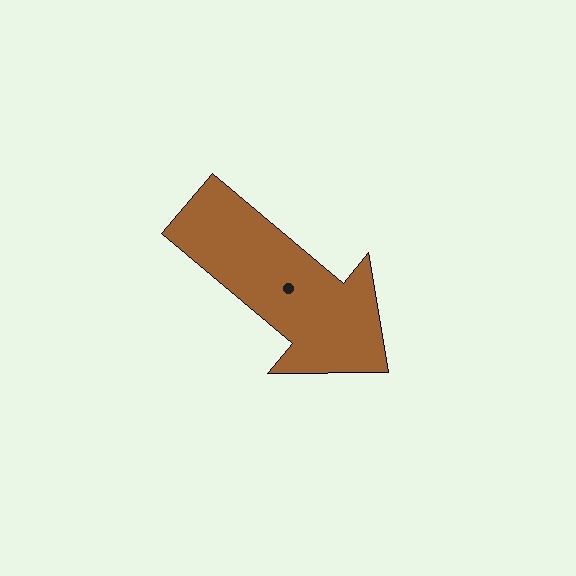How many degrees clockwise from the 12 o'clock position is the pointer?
Approximately 130 degrees.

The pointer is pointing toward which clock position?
Roughly 4 o'clock.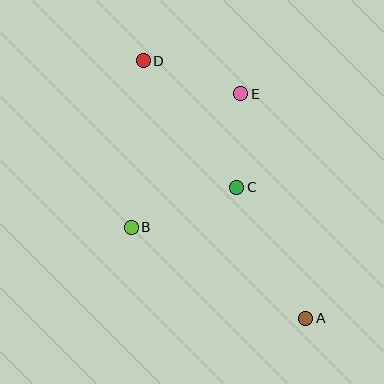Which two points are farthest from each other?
Points A and D are farthest from each other.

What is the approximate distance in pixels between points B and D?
The distance between B and D is approximately 167 pixels.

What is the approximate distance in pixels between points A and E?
The distance between A and E is approximately 234 pixels.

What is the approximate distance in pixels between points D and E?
The distance between D and E is approximately 103 pixels.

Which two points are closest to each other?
Points C and E are closest to each other.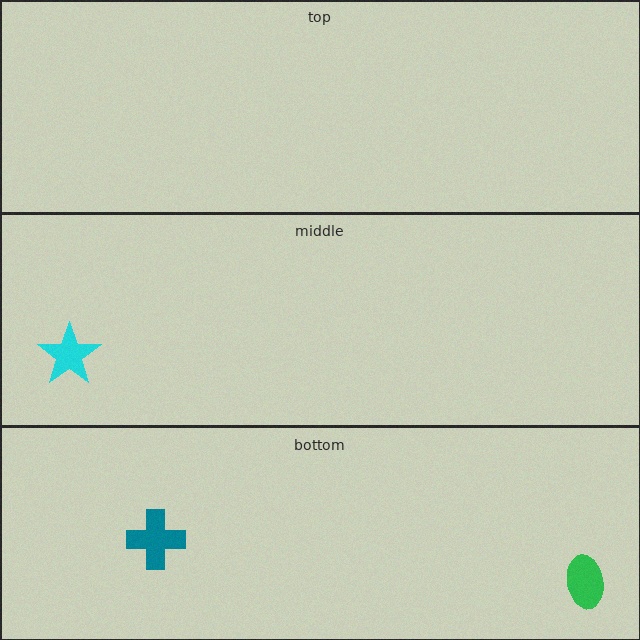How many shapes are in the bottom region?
2.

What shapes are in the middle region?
The cyan star.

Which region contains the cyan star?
The middle region.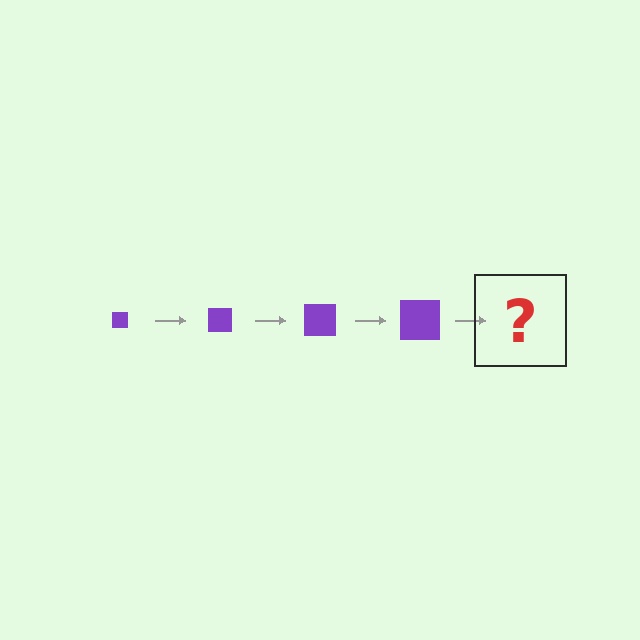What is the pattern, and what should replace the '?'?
The pattern is that the square gets progressively larger each step. The '?' should be a purple square, larger than the previous one.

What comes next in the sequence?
The next element should be a purple square, larger than the previous one.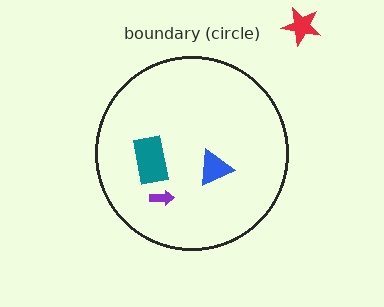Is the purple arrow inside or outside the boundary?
Inside.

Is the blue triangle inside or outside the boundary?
Inside.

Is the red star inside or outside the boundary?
Outside.